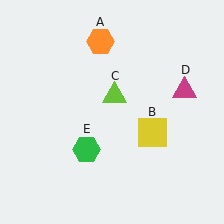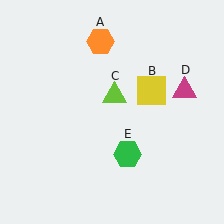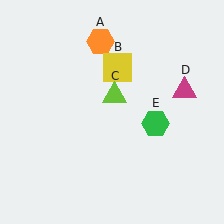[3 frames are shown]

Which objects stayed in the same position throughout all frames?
Orange hexagon (object A) and lime triangle (object C) and magenta triangle (object D) remained stationary.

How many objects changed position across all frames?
2 objects changed position: yellow square (object B), green hexagon (object E).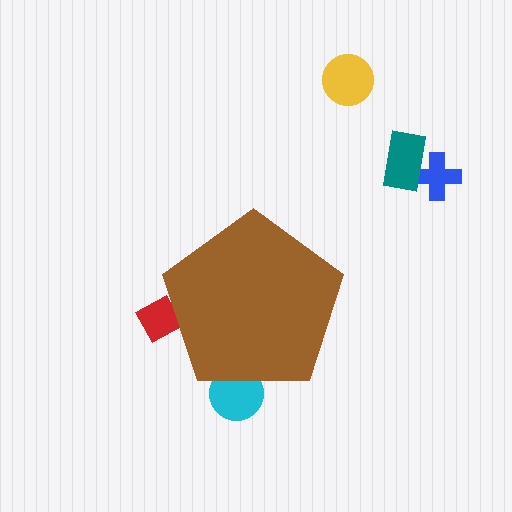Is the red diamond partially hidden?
Yes, the red diamond is partially hidden behind the brown pentagon.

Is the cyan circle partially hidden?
Yes, the cyan circle is partially hidden behind the brown pentagon.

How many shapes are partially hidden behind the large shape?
2 shapes are partially hidden.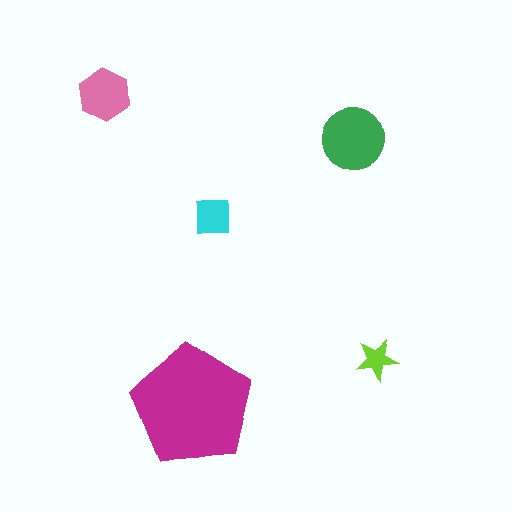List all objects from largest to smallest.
The magenta pentagon, the green circle, the pink hexagon, the cyan square, the lime star.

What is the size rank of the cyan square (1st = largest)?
4th.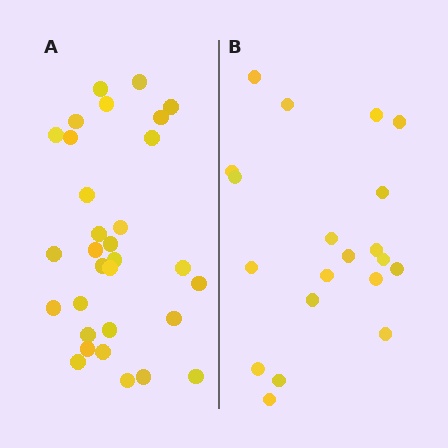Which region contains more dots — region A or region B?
Region A (the left region) has more dots.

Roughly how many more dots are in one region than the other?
Region A has roughly 12 or so more dots than region B.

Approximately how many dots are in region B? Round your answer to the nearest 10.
About 20 dots.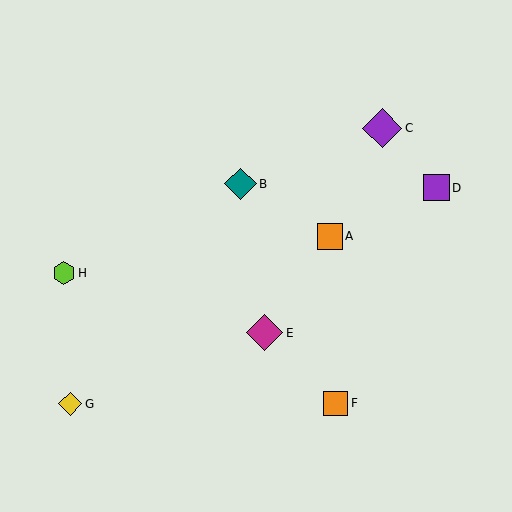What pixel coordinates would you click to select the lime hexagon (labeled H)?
Click at (64, 273) to select the lime hexagon H.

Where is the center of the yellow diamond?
The center of the yellow diamond is at (70, 404).